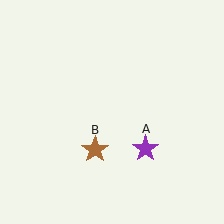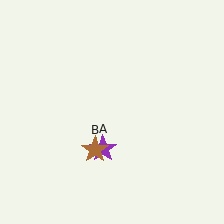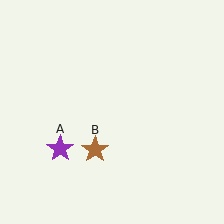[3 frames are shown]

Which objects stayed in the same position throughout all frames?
Brown star (object B) remained stationary.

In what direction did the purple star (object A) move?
The purple star (object A) moved left.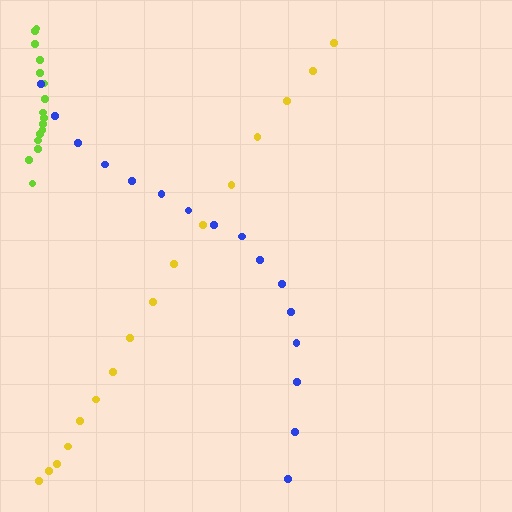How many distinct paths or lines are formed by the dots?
There are 3 distinct paths.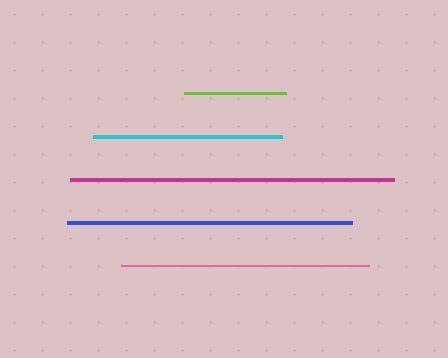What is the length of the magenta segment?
The magenta segment is approximately 324 pixels long.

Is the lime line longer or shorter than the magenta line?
The magenta line is longer than the lime line.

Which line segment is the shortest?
The lime line is the shortest at approximately 102 pixels.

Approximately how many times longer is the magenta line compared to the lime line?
The magenta line is approximately 3.2 times the length of the lime line.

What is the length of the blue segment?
The blue segment is approximately 285 pixels long.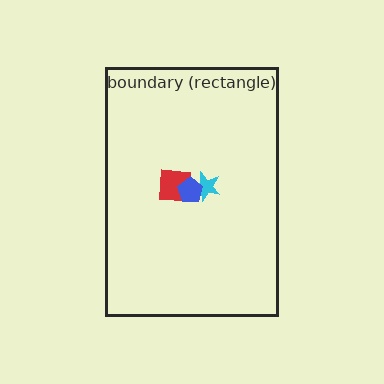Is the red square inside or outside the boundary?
Inside.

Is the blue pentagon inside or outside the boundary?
Inside.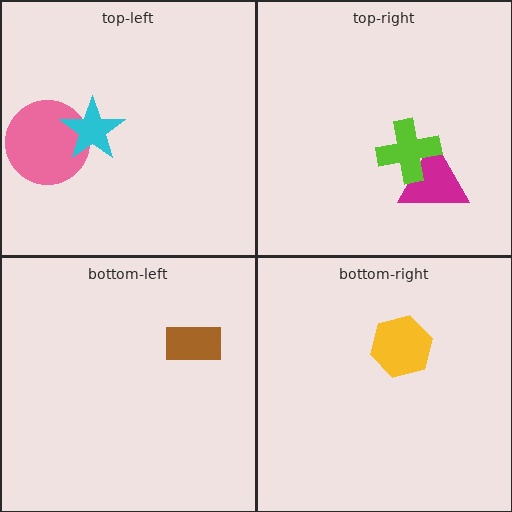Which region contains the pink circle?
The top-left region.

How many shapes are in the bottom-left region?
1.